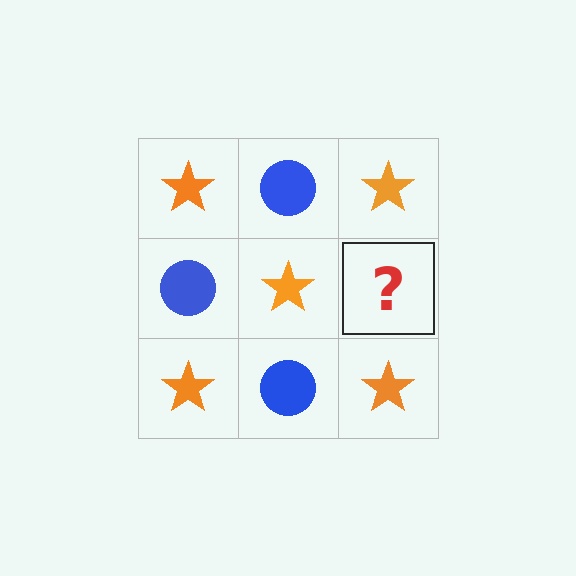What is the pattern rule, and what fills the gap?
The rule is that it alternates orange star and blue circle in a checkerboard pattern. The gap should be filled with a blue circle.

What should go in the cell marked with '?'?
The missing cell should contain a blue circle.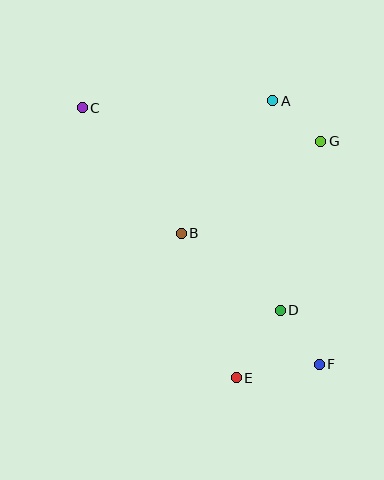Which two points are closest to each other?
Points A and G are closest to each other.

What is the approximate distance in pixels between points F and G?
The distance between F and G is approximately 223 pixels.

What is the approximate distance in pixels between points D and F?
The distance between D and F is approximately 67 pixels.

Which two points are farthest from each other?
Points C and F are farthest from each other.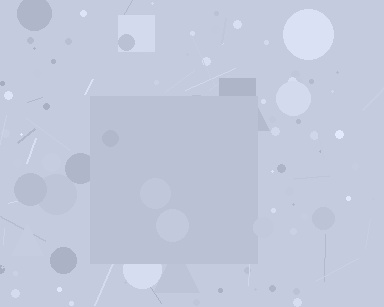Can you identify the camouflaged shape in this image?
The camouflaged shape is a square.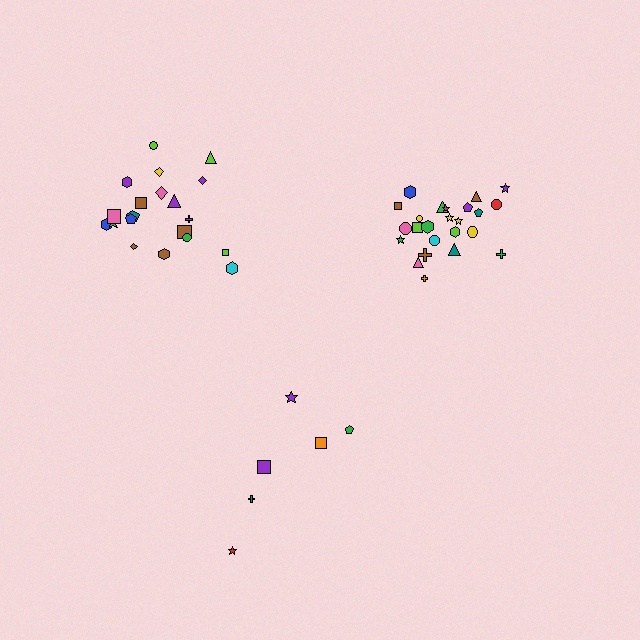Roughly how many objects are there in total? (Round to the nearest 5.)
Roughly 55 objects in total.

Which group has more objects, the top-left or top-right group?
The top-right group.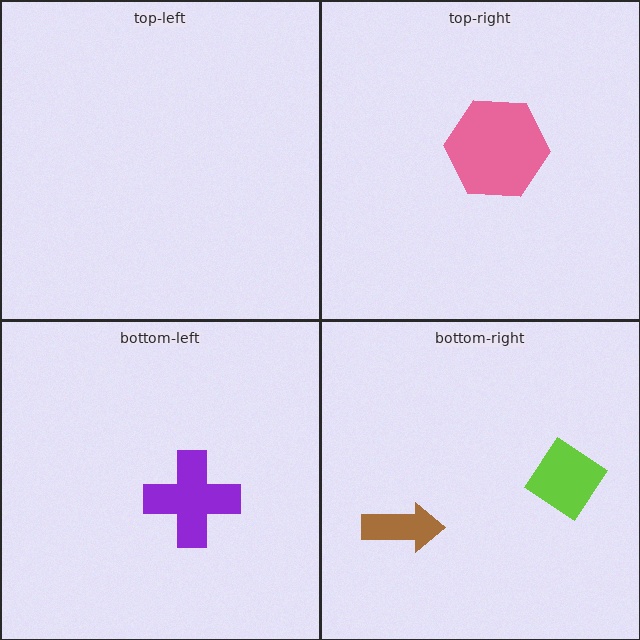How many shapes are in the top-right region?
1.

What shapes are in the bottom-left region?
The purple cross.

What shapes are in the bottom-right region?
The lime diamond, the brown arrow.